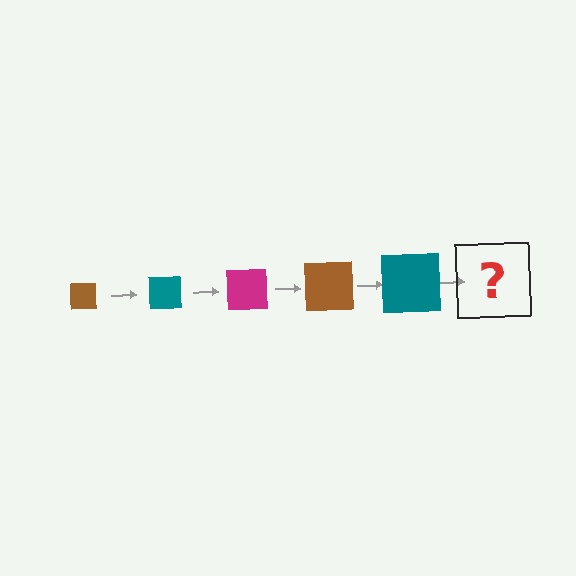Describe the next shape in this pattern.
It should be a magenta square, larger than the previous one.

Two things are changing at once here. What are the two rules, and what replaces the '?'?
The two rules are that the square grows larger each step and the color cycles through brown, teal, and magenta. The '?' should be a magenta square, larger than the previous one.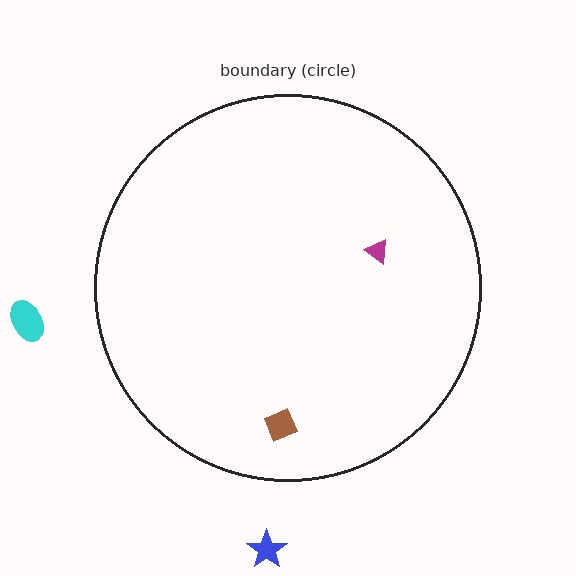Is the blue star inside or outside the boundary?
Outside.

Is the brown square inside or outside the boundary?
Inside.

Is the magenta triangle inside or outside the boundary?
Inside.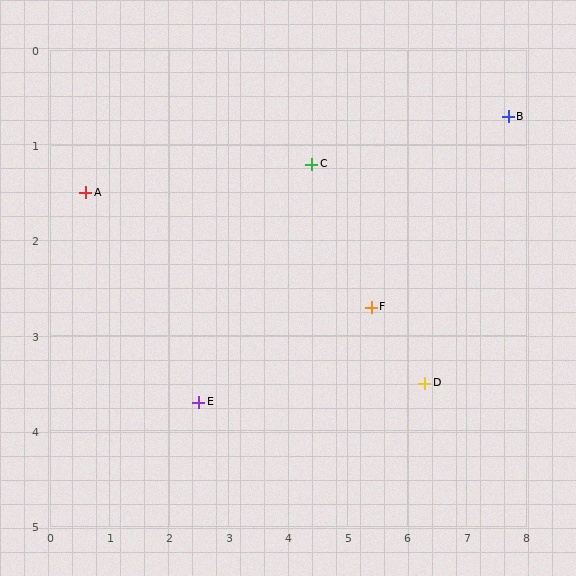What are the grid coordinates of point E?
Point E is at approximately (2.5, 3.7).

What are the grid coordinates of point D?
Point D is at approximately (6.3, 3.5).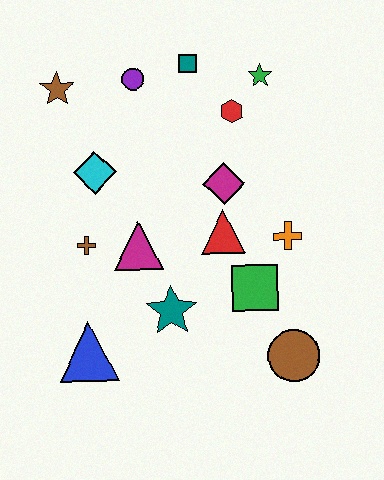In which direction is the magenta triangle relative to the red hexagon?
The magenta triangle is below the red hexagon.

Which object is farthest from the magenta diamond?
The blue triangle is farthest from the magenta diamond.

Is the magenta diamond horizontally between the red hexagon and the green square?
No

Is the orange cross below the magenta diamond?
Yes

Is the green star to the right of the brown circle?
No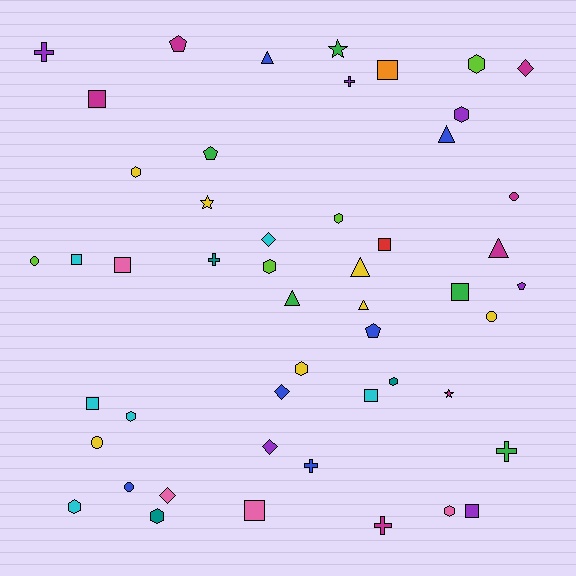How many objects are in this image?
There are 50 objects.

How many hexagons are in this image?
There are 11 hexagons.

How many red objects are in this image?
There is 1 red object.